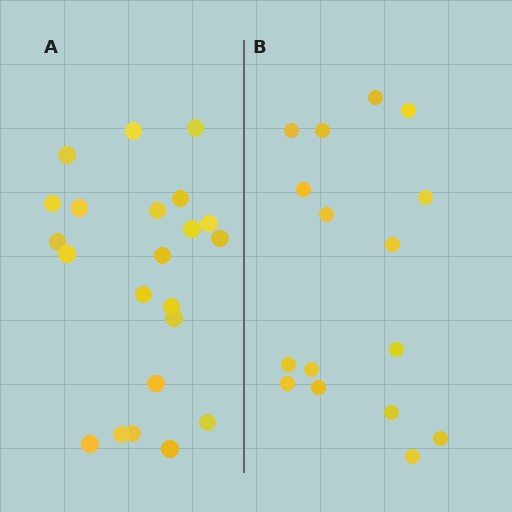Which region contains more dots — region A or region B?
Region A (the left region) has more dots.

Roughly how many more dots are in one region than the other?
Region A has about 6 more dots than region B.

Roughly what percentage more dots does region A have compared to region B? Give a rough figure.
About 40% more.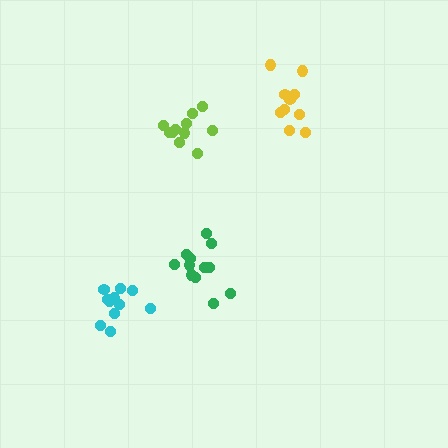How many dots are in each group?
Group 1: 10 dots, Group 2: 12 dots, Group 3: 11 dots, Group 4: 11 dots (44 total).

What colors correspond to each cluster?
The clusters are colored: yellow, green, cyan, lime.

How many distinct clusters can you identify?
There are 4 distinct clusters.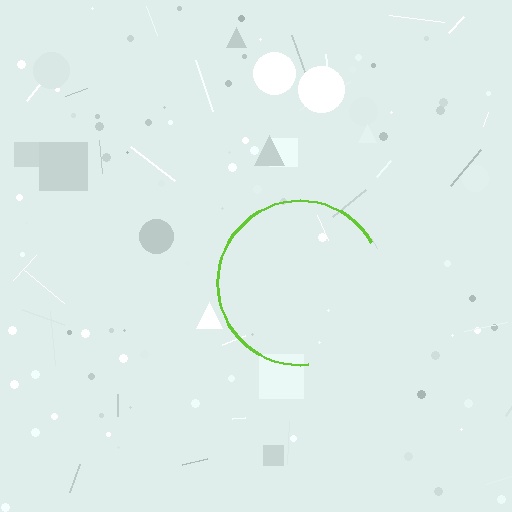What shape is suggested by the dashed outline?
The dashed outline suggests a circle.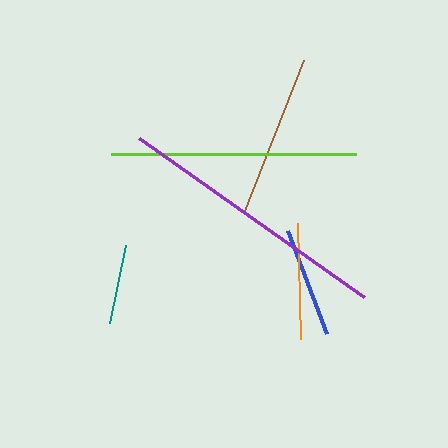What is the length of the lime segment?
The lime segment is approximately 245 pixels long.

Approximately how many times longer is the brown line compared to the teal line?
The brown line is approximately 2.1 times the length of the teal line.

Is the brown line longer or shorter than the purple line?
The purple line is longer than the brown line.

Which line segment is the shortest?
The teal line is the shortest at approximately 79 pixels.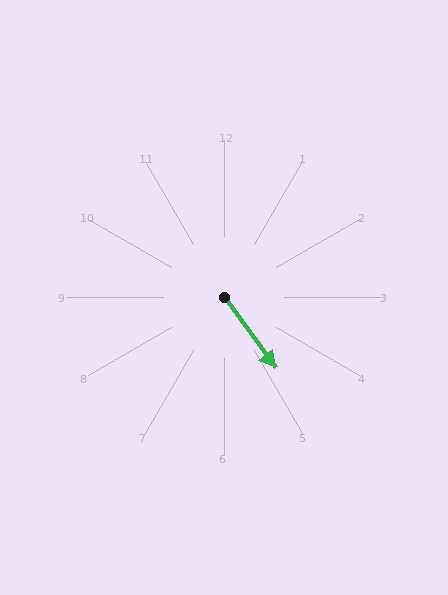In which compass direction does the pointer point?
Southeast.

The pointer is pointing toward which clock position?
Roughly 5 o'clock.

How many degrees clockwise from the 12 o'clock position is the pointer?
Approximately 144 degrees.